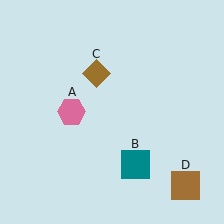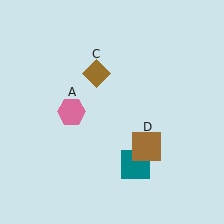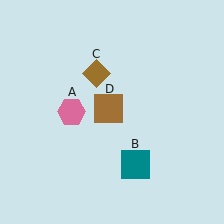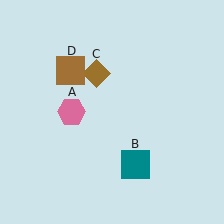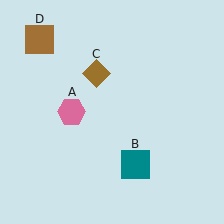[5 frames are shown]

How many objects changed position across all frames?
1 object changed position: brown square (object D).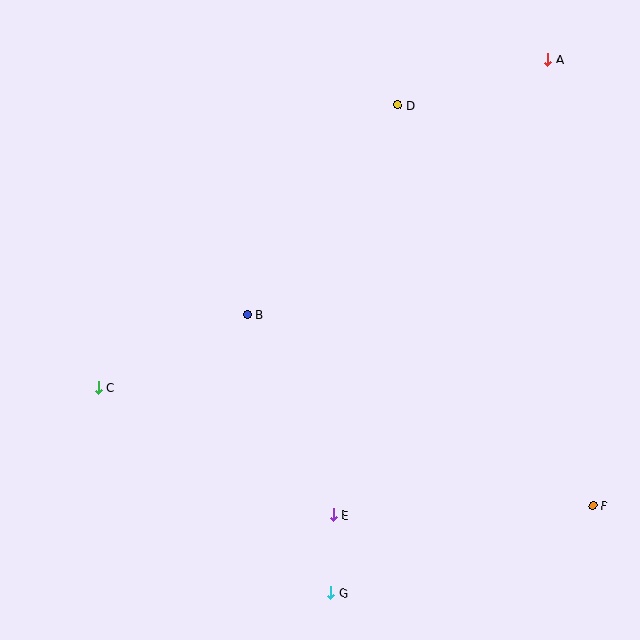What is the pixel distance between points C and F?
The distance between C and F is 509 pixels.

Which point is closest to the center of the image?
Point B at (247, 314) is closest to the center.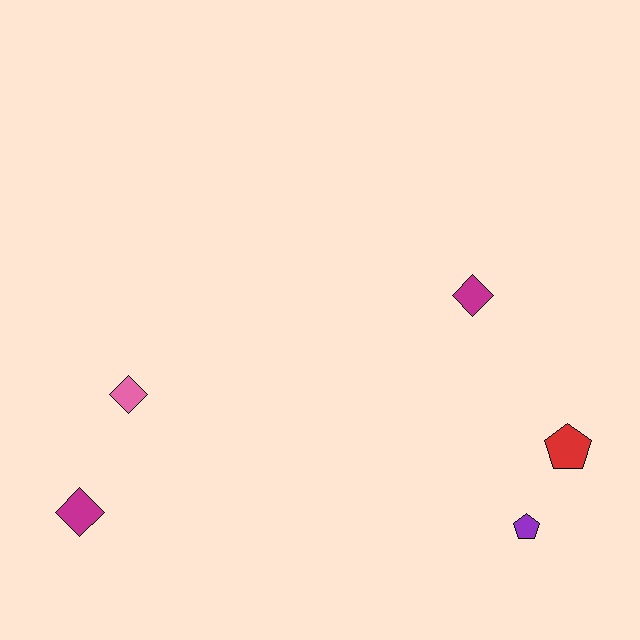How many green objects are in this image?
There are no green objects.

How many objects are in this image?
There are 5 objects.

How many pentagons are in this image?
There are 2 pentagons.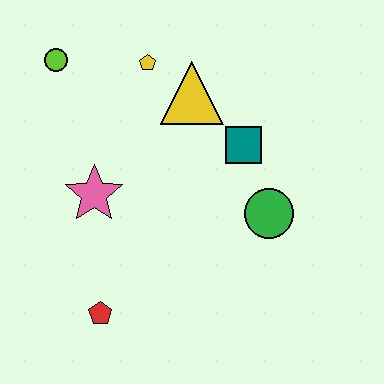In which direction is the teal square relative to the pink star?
The teal square is to the right of the pink star.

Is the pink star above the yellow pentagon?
No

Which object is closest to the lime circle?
The yellow pentagon is closest to the lime circle.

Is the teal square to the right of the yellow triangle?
Yes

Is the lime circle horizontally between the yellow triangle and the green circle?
No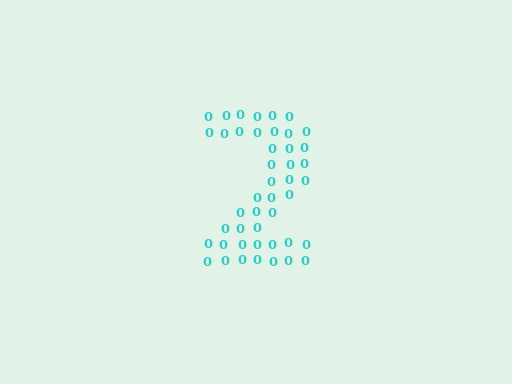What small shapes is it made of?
It is made of small digit 0's.